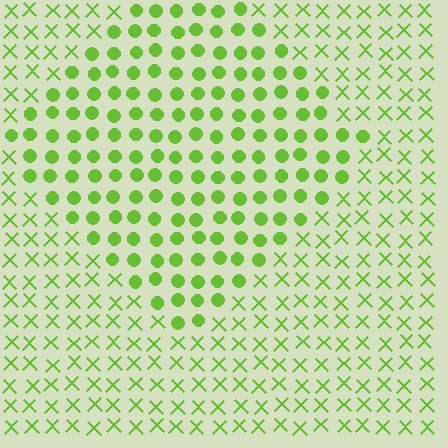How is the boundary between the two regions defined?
The boundary is defined by a change in element shape: circles inside vs. X marks outside. All elements share the same color and spacing.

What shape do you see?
I see a diamond.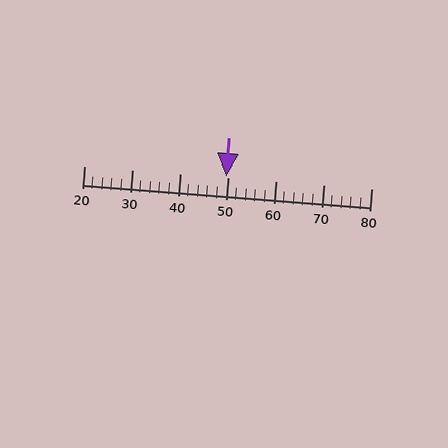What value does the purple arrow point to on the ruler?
The purple arrow points to approximately 50.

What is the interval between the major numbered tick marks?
The major tick marks are spaced 10 units apart.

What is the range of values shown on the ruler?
The ruler shows values from 20 to 80.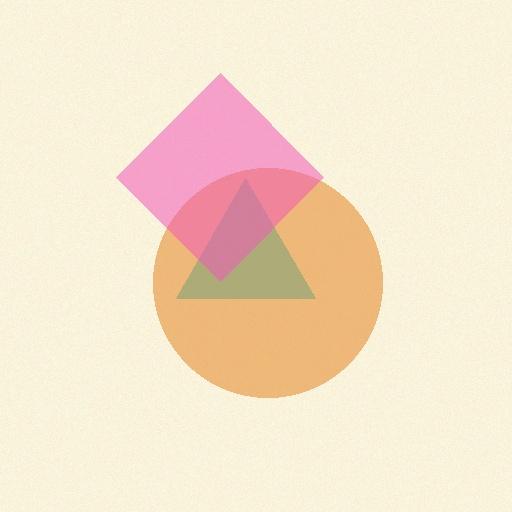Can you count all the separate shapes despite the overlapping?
Yes, there are 3 separate shapes.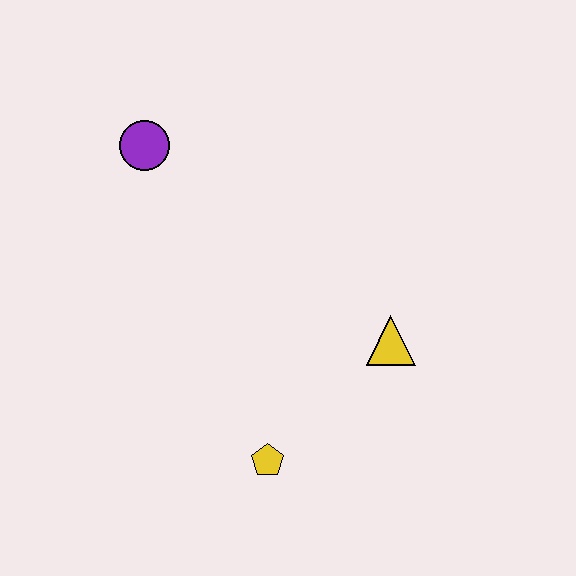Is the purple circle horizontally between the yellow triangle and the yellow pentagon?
No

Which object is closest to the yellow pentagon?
The yellow triangle is closest to the yellow pentagon.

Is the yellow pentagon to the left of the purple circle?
No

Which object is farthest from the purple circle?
The yellow pentagon is farthest from the purple circle.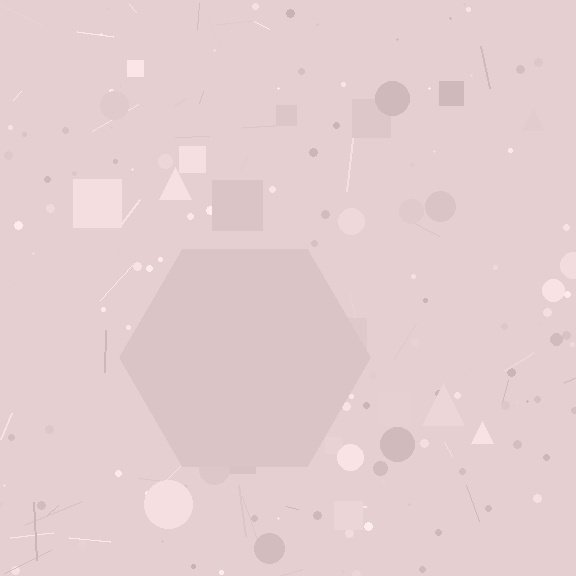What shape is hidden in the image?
A hexagon is hidden in the image.